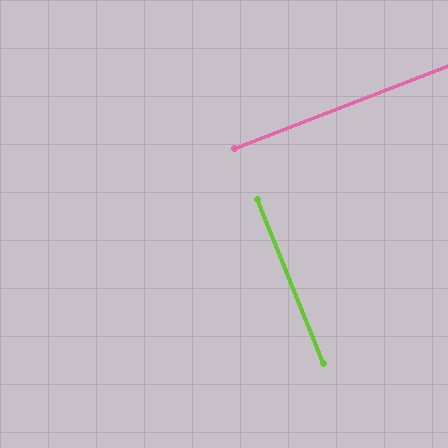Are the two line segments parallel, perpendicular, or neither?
Perpendicular — they meet at approximately 89°.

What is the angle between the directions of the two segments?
Approximately 89 degrees.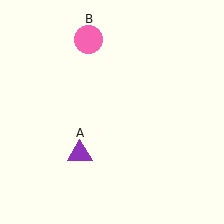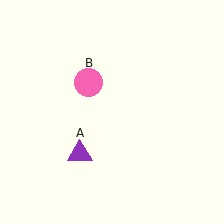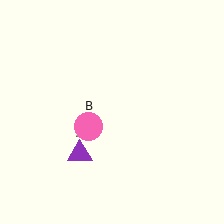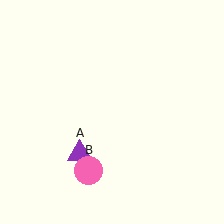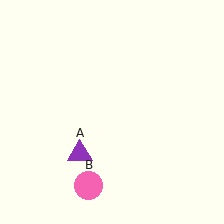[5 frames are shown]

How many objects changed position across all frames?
1 object changed position: pink circle (object B).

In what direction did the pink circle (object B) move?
The pink circle (object B) moved down.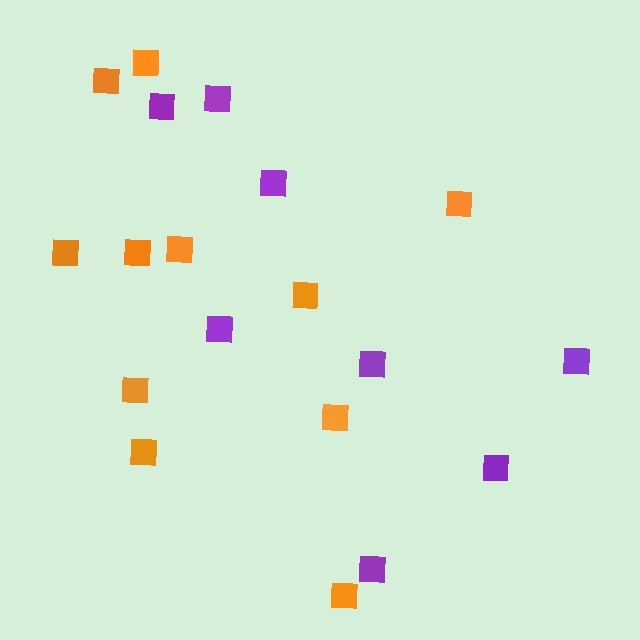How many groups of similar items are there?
There are 2 groups: one group of orange squares (11) and one group of purple squares (8).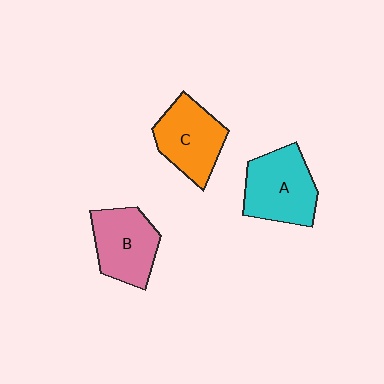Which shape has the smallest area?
Shape B (pink).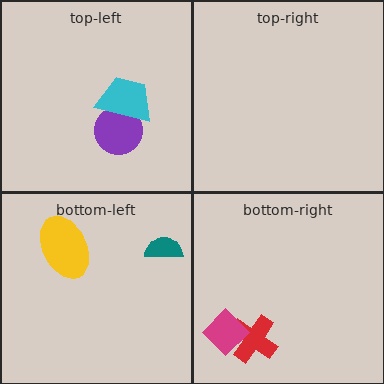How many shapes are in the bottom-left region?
2.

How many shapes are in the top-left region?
2.